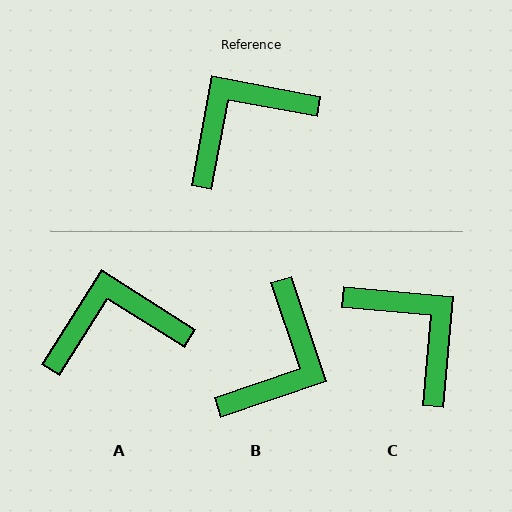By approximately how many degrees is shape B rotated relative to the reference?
Approximately 151 degrees clockwise.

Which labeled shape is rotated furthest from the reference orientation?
B, about 151 degrees away.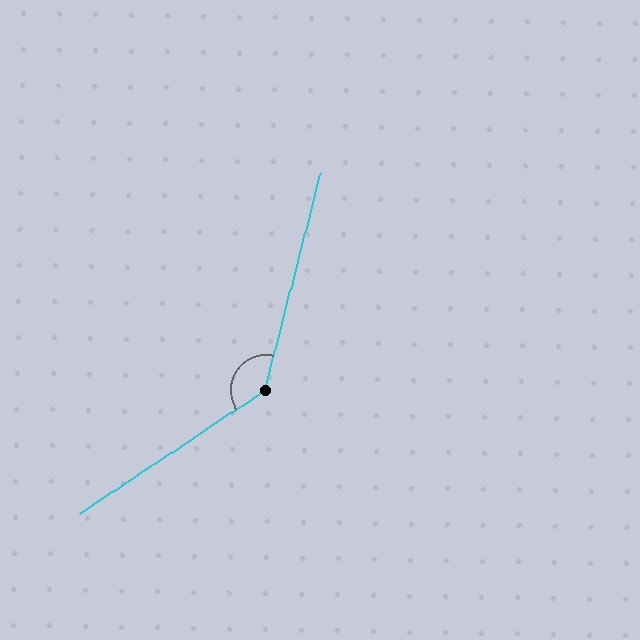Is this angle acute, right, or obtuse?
It is obtuse.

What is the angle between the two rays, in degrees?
Approximately 138 degrees.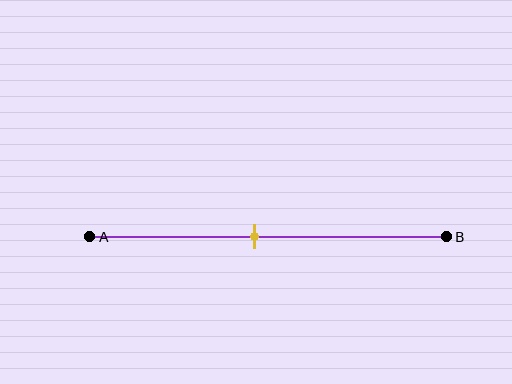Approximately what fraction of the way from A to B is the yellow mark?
The yellow mark is approximately 45% of the way from A to B.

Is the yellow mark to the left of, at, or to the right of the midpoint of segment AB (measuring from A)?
The yellow mark is to the left of the midpoint of segment AB.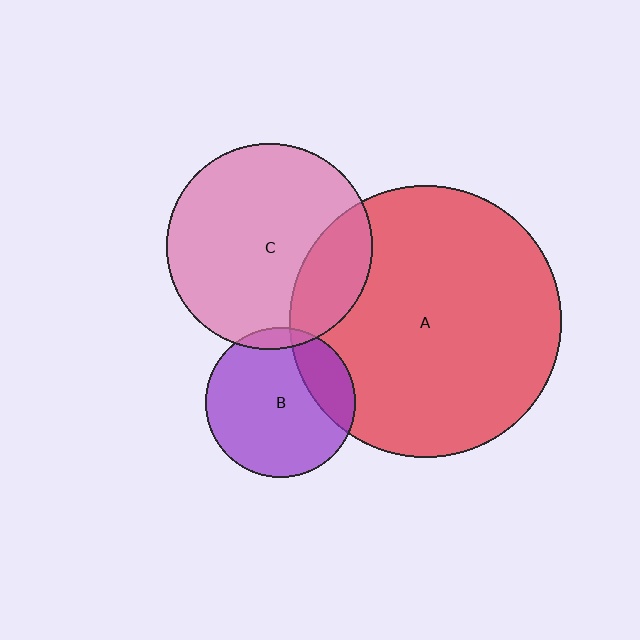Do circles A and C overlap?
Yes.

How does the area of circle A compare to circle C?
Approximately 1.7 times.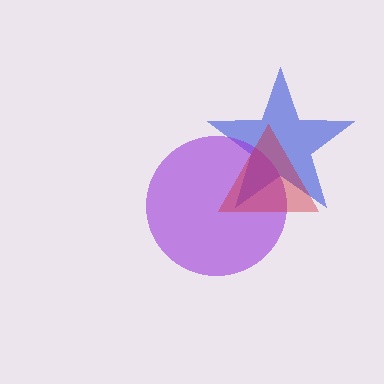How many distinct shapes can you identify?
There are 3 distinct shapes: a blue star, a purple circle, a red triangle.